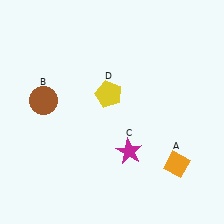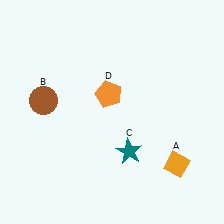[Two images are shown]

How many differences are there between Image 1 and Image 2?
There are 2 differences between the two images.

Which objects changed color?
C changed from magenta to teal. D changed from yellow to orange.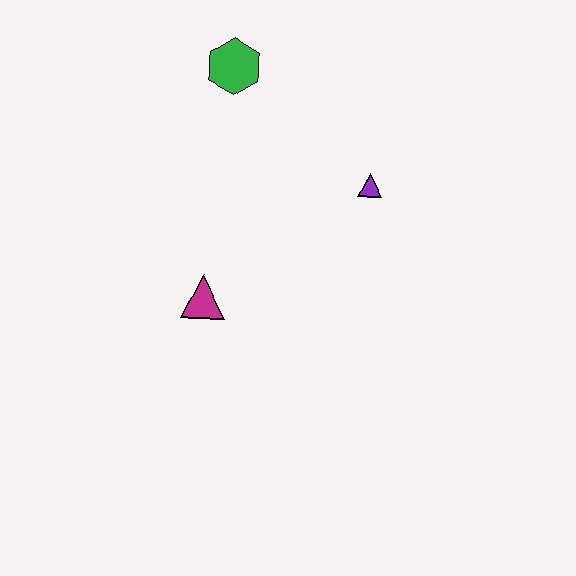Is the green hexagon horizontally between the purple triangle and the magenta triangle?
Yes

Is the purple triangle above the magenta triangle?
Yes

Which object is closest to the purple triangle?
The green hexagon is closest to the purple triangle.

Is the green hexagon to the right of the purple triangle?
No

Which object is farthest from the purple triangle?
The magenta triangle is farthest from the purple triangle.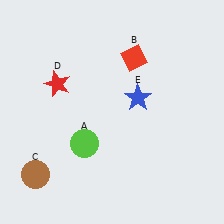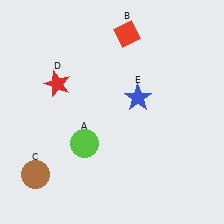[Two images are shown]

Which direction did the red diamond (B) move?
The red diamond (B) moved up.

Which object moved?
The red diamond (B) moved up.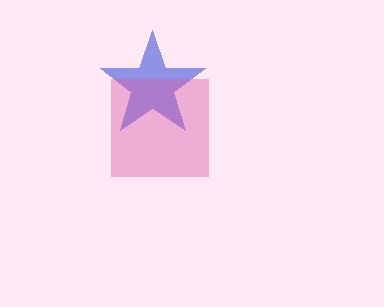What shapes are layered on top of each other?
The layered shapes are: a blue star, a pink square.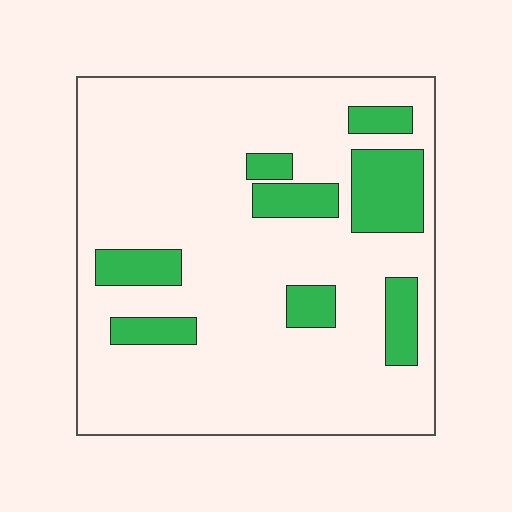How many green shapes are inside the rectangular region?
8.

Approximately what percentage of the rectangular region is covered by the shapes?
Approximately 20%.